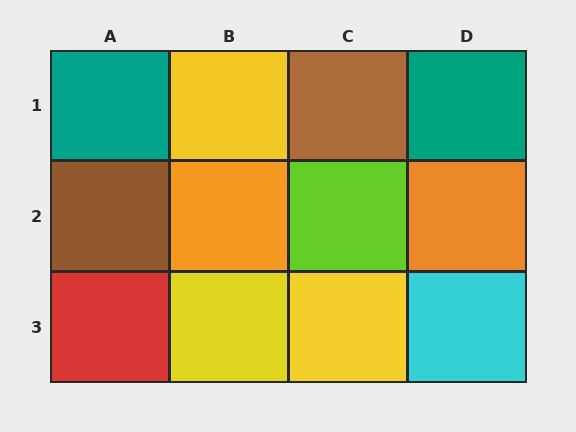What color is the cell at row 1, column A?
Teal.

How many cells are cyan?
1 cell is cyan.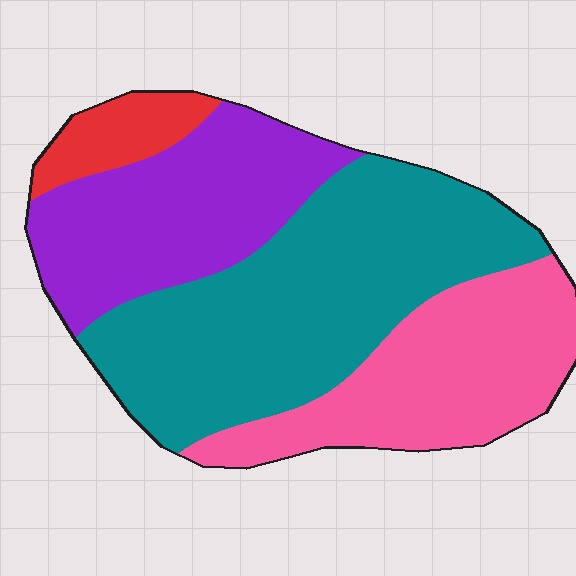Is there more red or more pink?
Pink.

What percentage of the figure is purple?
Purple covers roughly 25% of the figure.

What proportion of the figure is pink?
Pink covers 25% of the figure.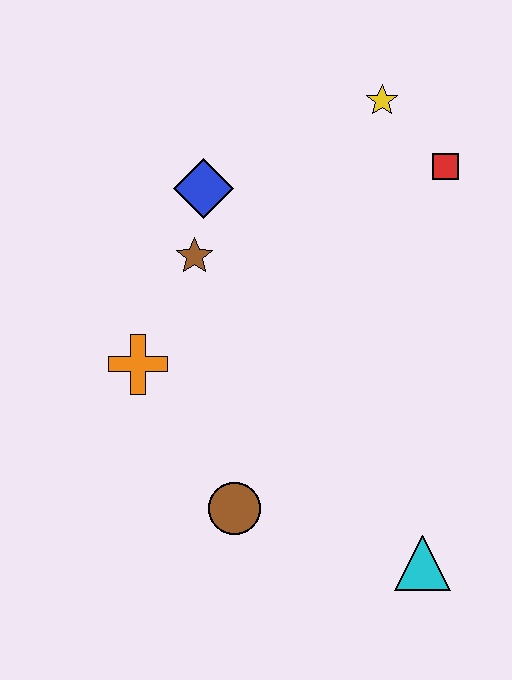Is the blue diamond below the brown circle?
No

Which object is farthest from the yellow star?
The cyan triangle is farthest from the yellow star.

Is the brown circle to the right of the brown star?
Yes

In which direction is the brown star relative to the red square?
The brown star is to the left of the red square.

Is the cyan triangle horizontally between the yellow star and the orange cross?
No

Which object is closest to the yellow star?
The red square is closest to the yellow star.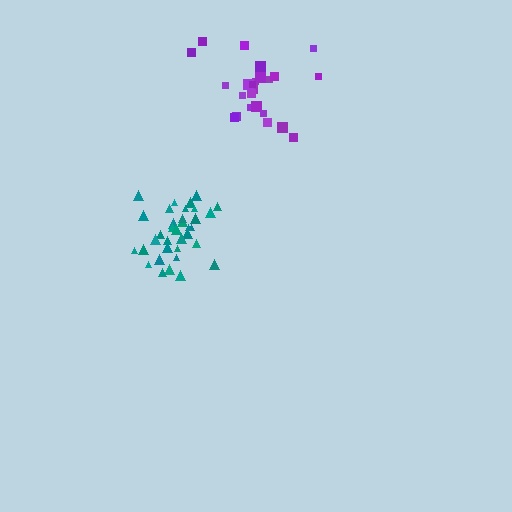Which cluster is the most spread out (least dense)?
Purple.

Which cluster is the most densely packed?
Teal.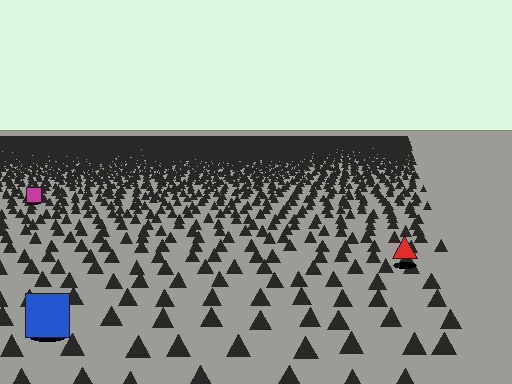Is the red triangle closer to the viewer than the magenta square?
Yes. The red triangle is closer — you can tell from the texture gradient: the ground texture is coarser near it.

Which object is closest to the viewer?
The blue square is closest. The texture marks near it are larger and more spread out.